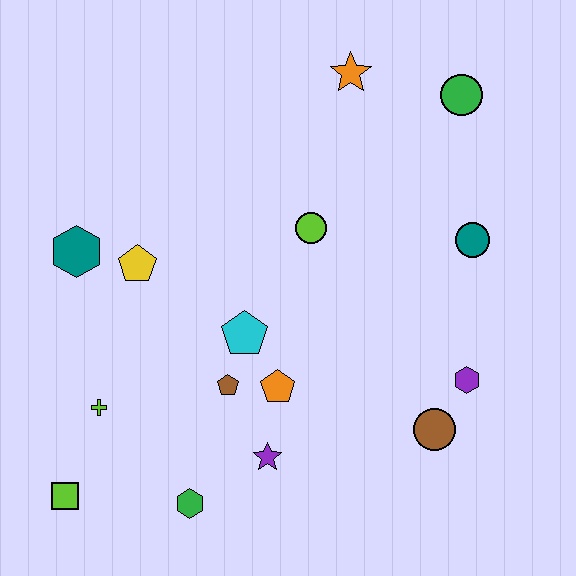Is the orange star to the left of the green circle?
Yes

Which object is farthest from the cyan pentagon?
The green circle is farthest from the cyan pentagon.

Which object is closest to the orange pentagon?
The brown pentagon is closest to the orange pentagon.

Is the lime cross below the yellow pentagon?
Yes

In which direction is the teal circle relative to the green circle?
The teal circle is below the green circle.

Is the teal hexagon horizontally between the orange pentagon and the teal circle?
No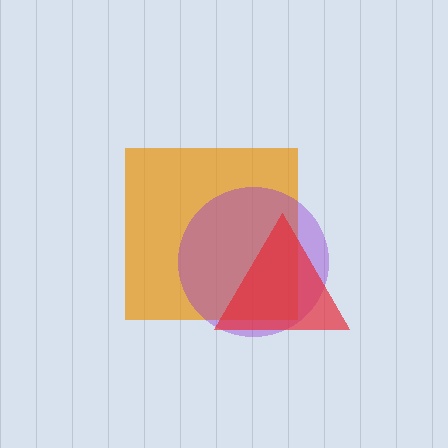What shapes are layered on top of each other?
The layered shapes are: an orange square, a purple circle, a red triangle.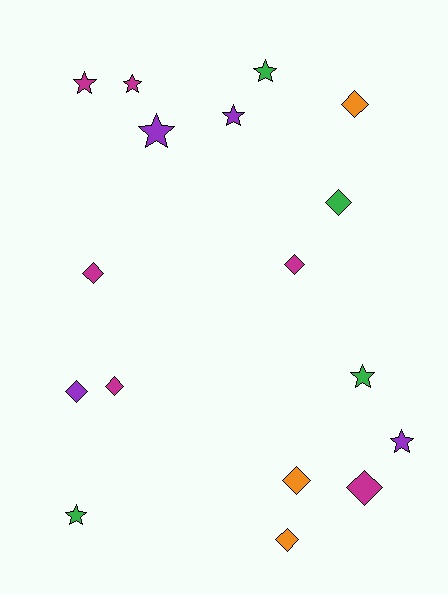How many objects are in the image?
There are 17 objects.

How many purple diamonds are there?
There is 1 purple diamond.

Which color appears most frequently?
Magenta, with 6 objects.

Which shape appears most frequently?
Diamond, with 9 objects.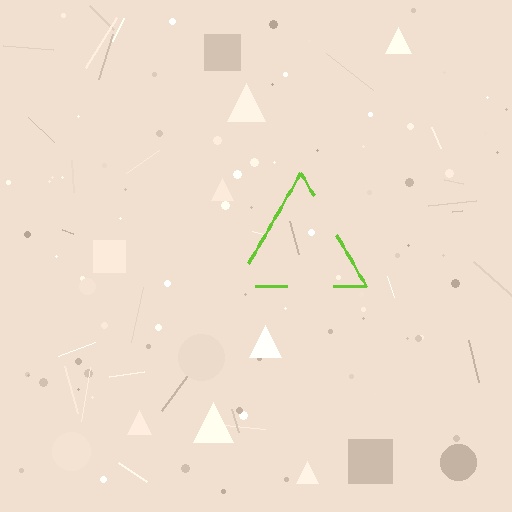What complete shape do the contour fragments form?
The contour fragments form a triangle.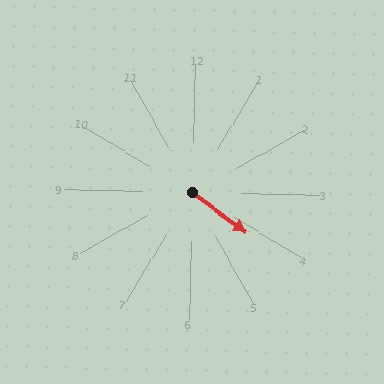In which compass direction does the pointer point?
Southeast.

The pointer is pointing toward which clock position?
Roughly 4 o'clock.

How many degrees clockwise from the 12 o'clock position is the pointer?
Approximately 125 degrees.